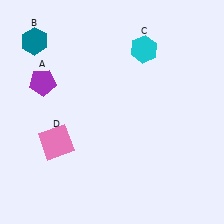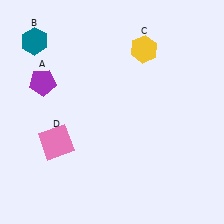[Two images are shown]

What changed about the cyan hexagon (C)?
In Image 1, C is cyan. In Image 2, it changed to yellow.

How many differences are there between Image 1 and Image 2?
There is 1 difference between the two images.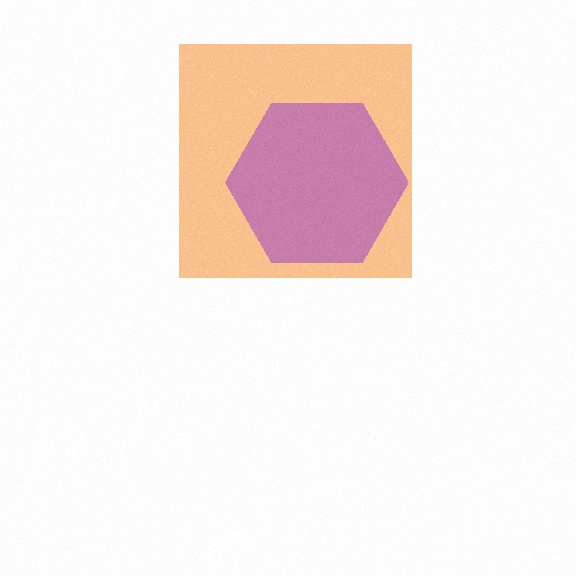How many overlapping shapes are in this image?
There are 2 overlapping shapes in the image.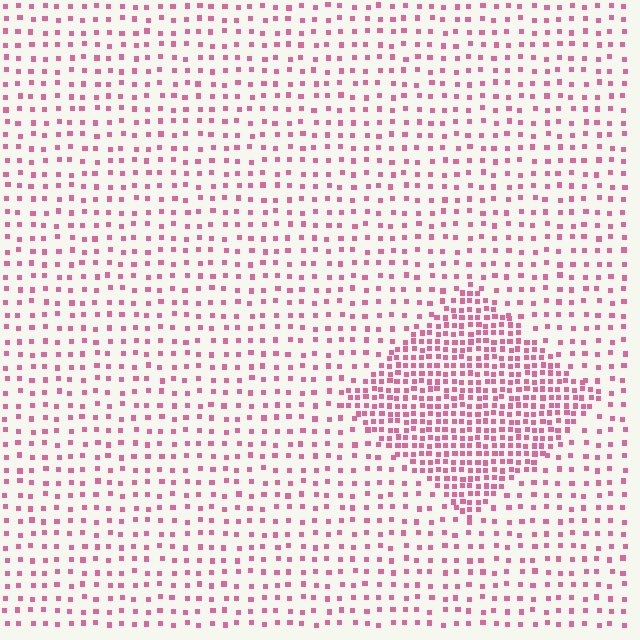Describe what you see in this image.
The image contains small pink elements arranged at two different densities. A diamond-shaped region is visible where the elements are more densely packed than the surrounding area.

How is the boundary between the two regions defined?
The boundary is defined by a change in element density (approximately 2.6x ratio). All elements are the same color, size, and shape.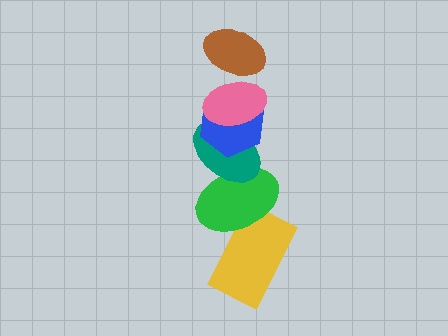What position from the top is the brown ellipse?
The brown ellipse is 1st from the top.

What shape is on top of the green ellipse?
The teal ellipse is on top of the green ellipse.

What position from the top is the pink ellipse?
The pink ellipse is 2nd from the top.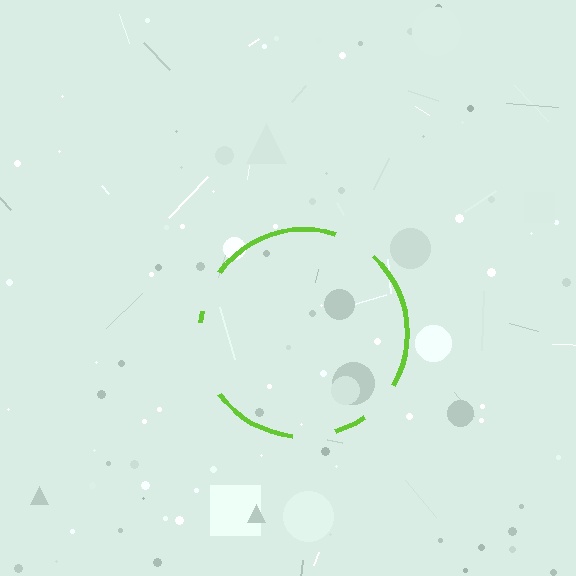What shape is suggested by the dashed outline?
The dashed outline suggests a circle.